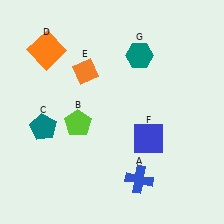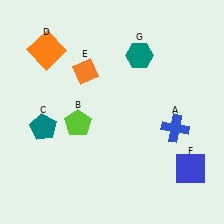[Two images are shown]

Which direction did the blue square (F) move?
The blue square (F) moved right.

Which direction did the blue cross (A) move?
The blue cross (A) moved up.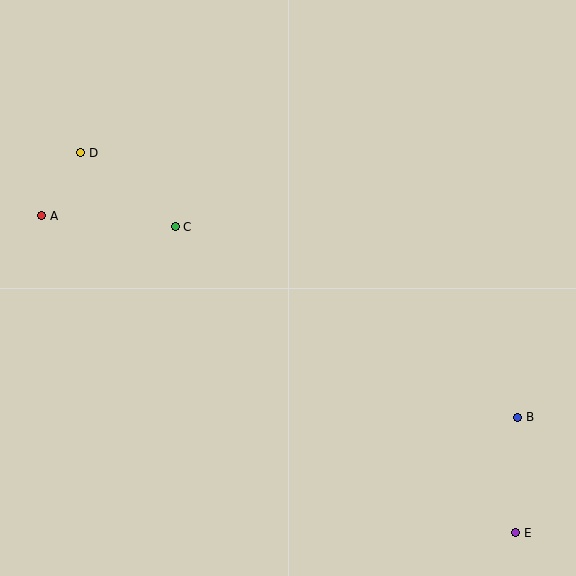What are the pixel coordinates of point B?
Point B is at (518, 417).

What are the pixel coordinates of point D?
Point D is at (81, 153).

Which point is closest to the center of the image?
Point C at (175, 227) is closest to the center.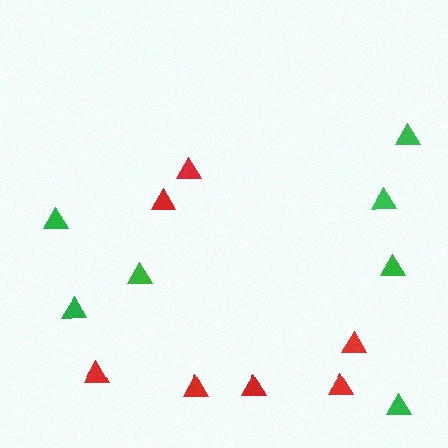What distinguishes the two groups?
There are 2 groups: one group of green triangles (7) and one group of red triangles (7).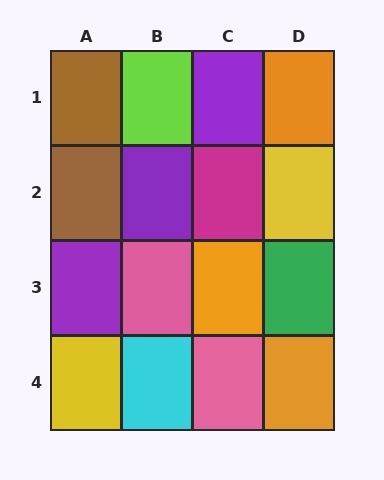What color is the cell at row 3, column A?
Purple.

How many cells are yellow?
2 cells are yellow.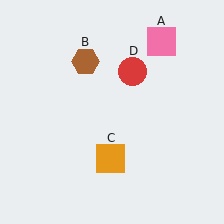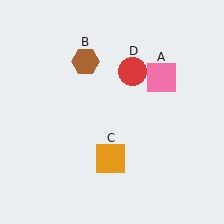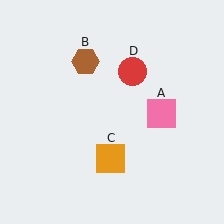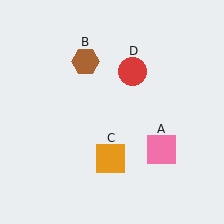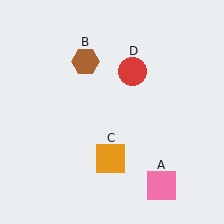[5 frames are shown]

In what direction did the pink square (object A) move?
The pink square (object A) moved down.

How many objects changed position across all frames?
1 object changed position: pink square (object A).